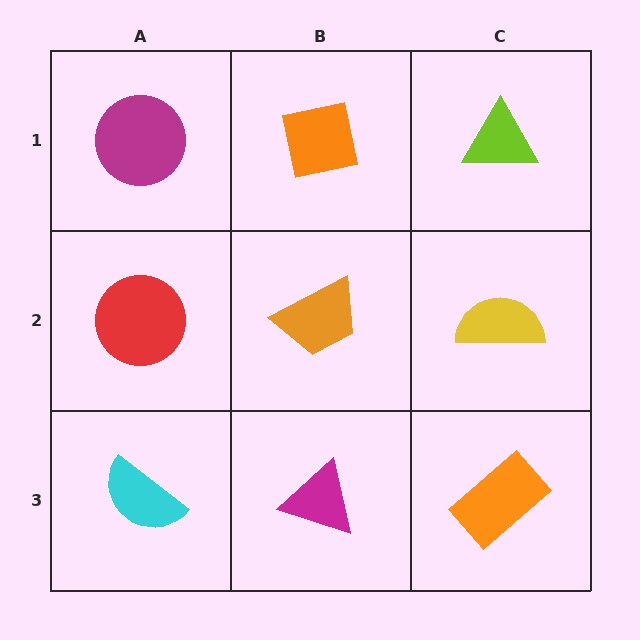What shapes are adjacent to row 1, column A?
A red circle (row 2, column A), an orange square (row 1, column B).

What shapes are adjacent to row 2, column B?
An orange square (row 1, column B), a magenta triangle (row 3, column B), a red circle (row 2, column A), a yellow semicircle (row 2, column C).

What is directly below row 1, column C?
A yellow semicircle.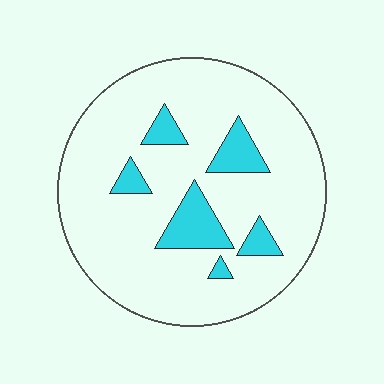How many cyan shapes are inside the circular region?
6.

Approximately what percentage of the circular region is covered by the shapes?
Approximately 15%.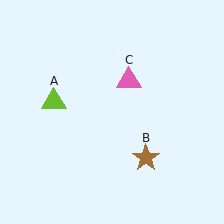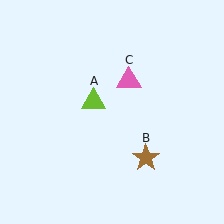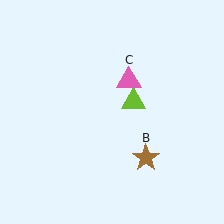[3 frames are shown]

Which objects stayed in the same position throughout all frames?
Brown star (object B) and pink triangle (object C) remained stationary.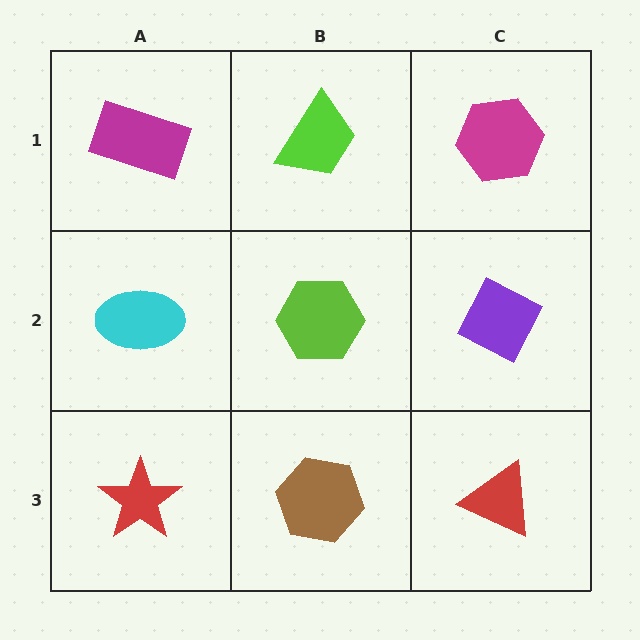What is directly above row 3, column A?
A cyan ellipse.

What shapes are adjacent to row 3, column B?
A lime hexagon (row 2, column B), a red star (row 3, column A), a red triangle (row 3, column C).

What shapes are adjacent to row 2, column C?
A magenta hexagon (row 1, column C), a red triangle (row 3, column C), a lime hexagon (row 2, column B).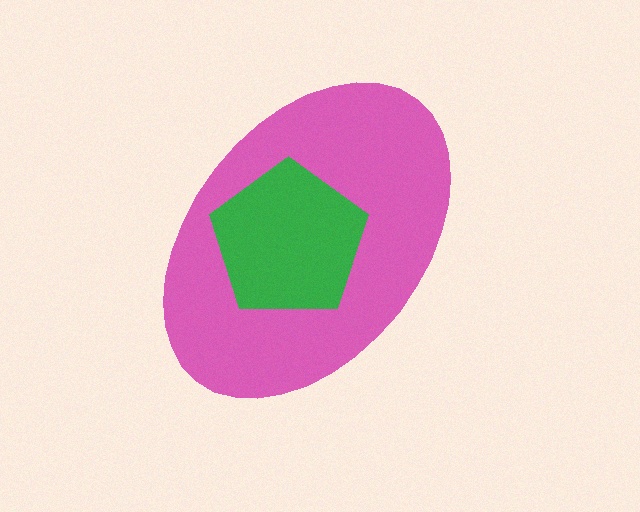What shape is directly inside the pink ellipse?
The green pentagon.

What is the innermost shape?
The green pentagon.